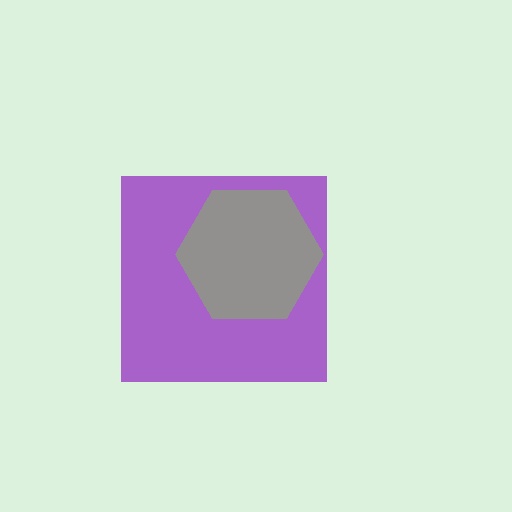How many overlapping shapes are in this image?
There are 2 overlapping shapes in the image.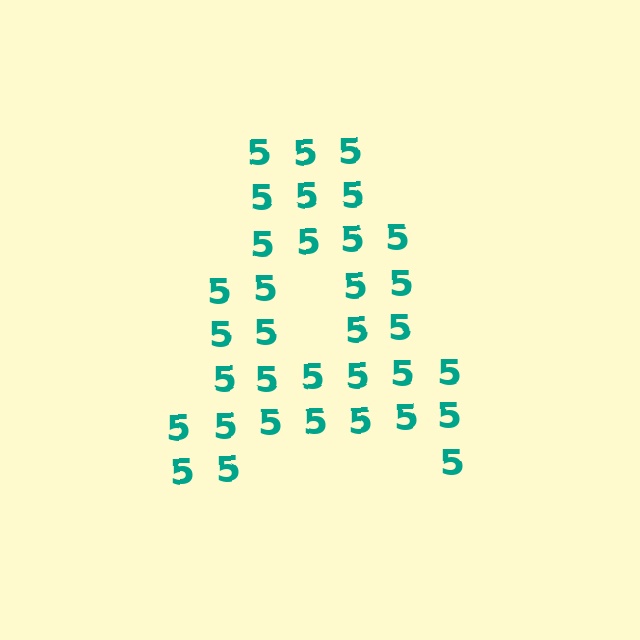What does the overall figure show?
The overall figure shows the letter A.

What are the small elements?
The small elements are digit 5's.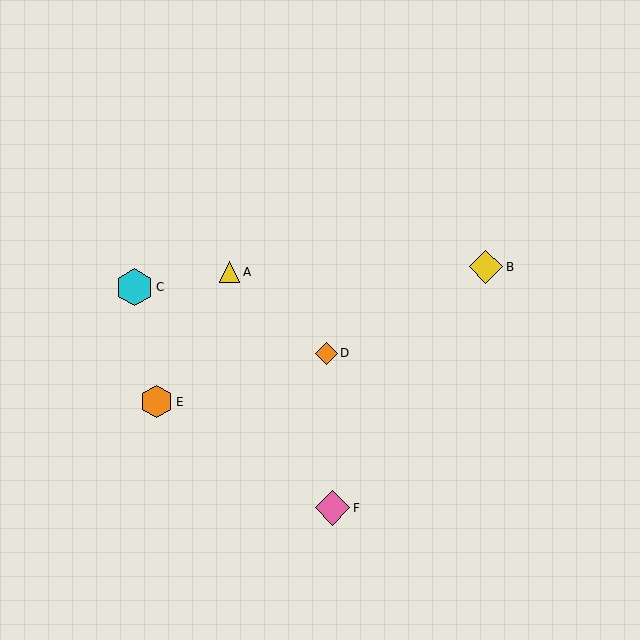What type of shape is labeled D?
Shape D is an orange diamond.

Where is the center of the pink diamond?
The center of the pink diamond is at (332, 508).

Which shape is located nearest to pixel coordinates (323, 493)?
The pink diamond (labeled F) at (332, 508) is nearest to that location.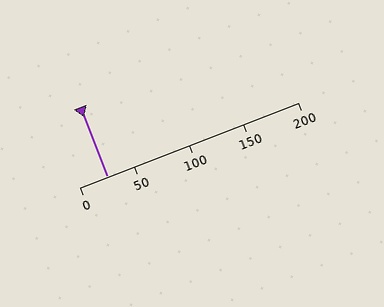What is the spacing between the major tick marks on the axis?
The major ticks are spaced 50 apart.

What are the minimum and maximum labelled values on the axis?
The axis runs from 0 to 200.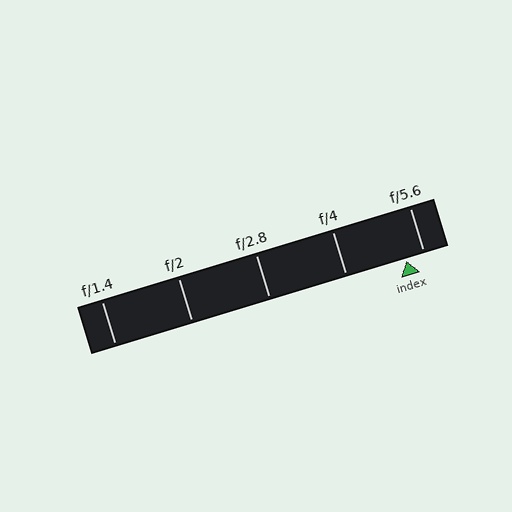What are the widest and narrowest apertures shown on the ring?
The widest aperture shown is f/1.4 and the narrowest is f/5.6.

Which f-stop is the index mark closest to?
The index mark is closest to f/5.6.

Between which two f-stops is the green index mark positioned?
The index mark is between f/4 and f/5.6.